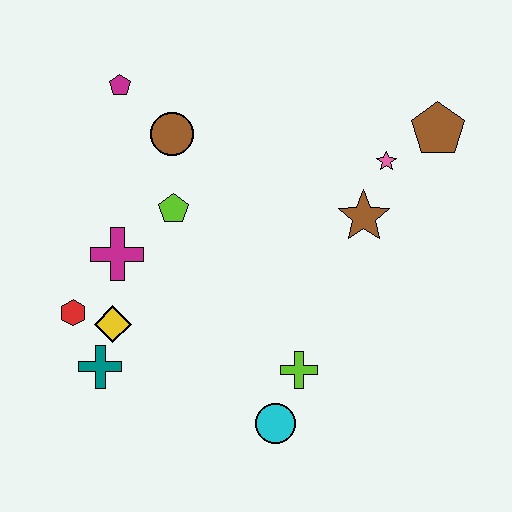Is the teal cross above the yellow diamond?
No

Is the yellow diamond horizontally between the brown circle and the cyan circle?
No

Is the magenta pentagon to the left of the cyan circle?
Yes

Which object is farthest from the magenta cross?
The brown pentagon is farthest from the magenta cross.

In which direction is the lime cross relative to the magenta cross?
The lime cross is to the right of the magenta cross.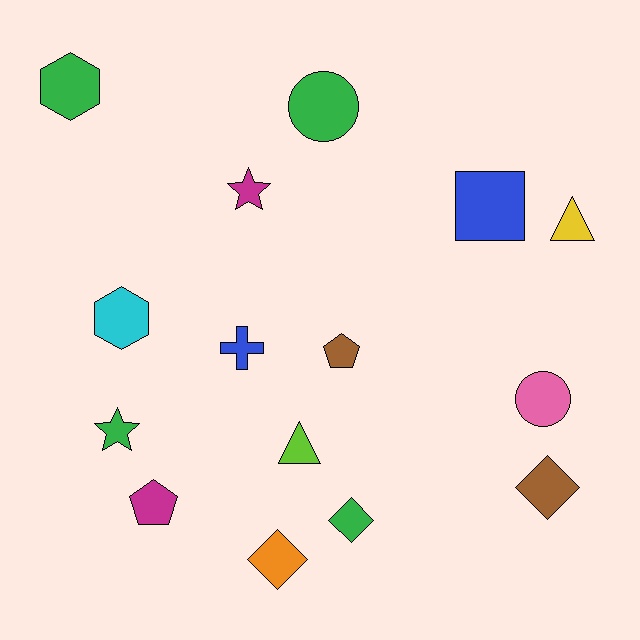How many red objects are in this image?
There are no red objects.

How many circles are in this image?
There are 2 circles.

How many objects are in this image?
There are 15 objects.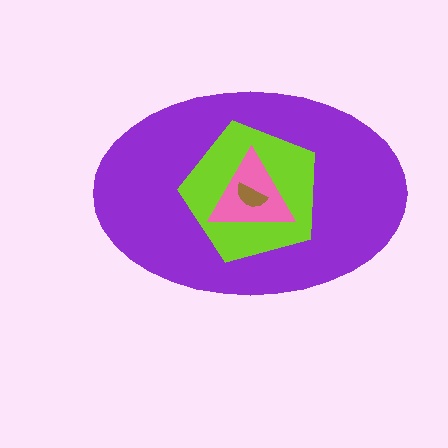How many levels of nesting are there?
4.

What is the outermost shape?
The purple ellipse.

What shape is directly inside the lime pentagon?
The pink triangle.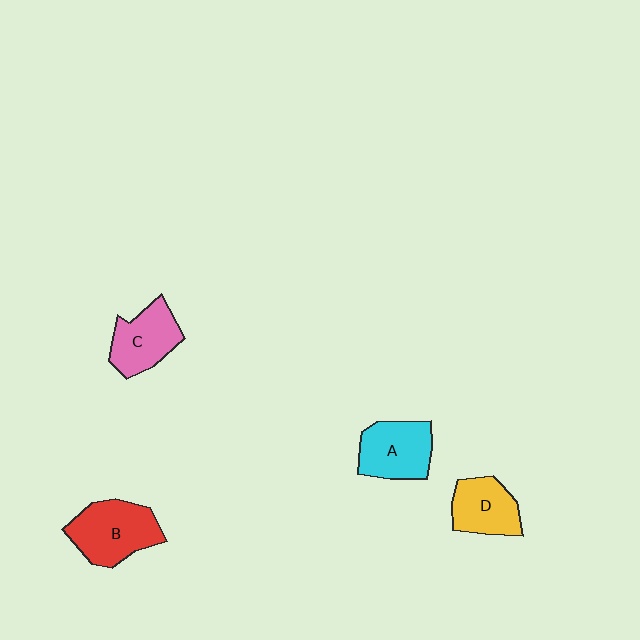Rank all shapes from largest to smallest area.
From largest to smallest: B (red), A (cyan), C (pink), D (yellow).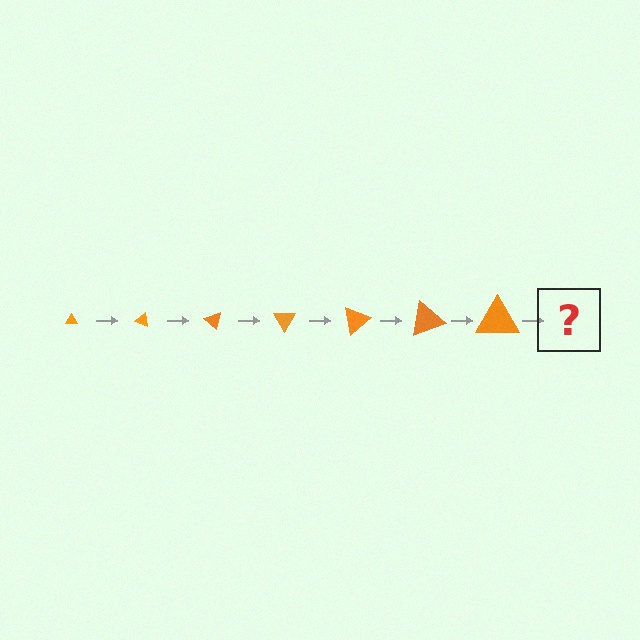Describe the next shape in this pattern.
It should be a triangle, larger than the previous one and rotated 140 degrees from the start.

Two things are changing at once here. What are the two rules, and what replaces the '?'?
The two rules are that the triangle grows larger each step and it rotates 20 degrees each step. The '?' should be a triangle, larger than the previous one and rotated 140 degrees from the start.